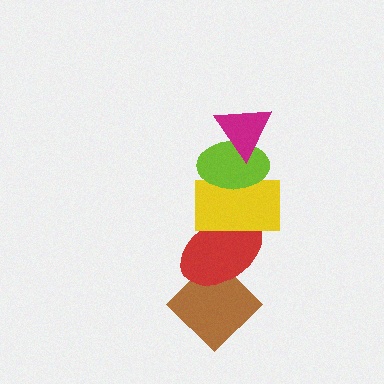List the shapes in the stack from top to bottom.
From top to bottom: the magenta triangle, the lime ellipse, the yellow rectangle, the red ellipse, the brown diamond.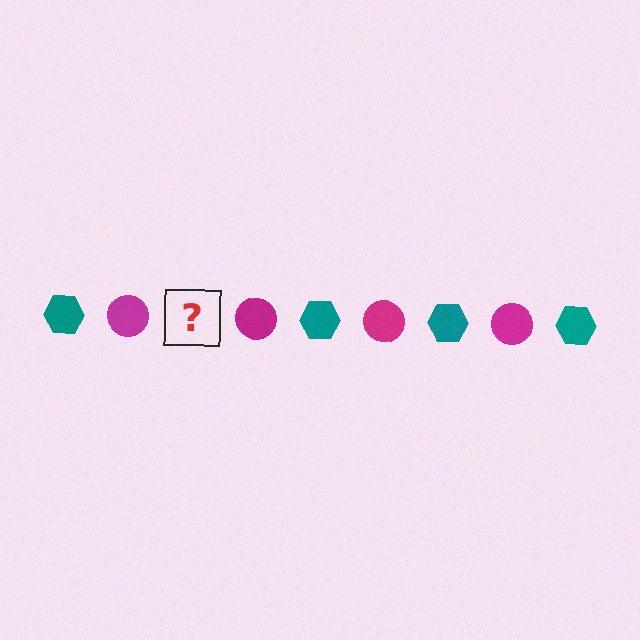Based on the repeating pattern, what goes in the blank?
The blank should be a teal hexagon.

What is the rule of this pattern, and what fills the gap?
The rule is that the pattern alternates between teal hexagon and magenta circle. The gap should be filled with a teal hexagon.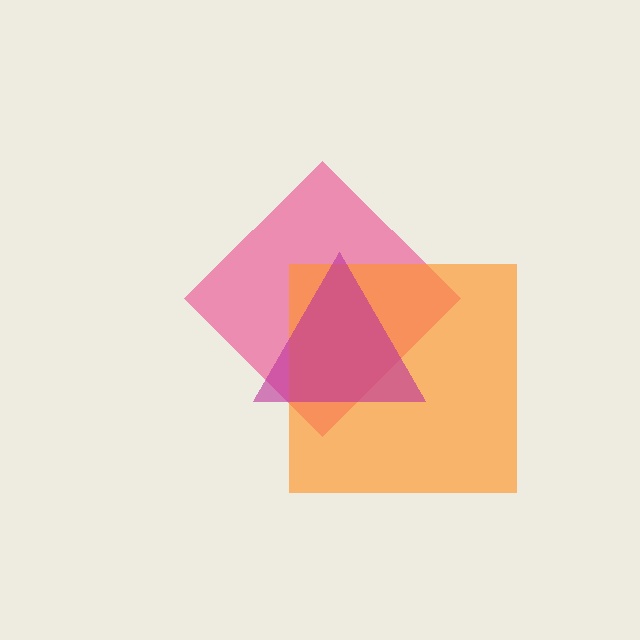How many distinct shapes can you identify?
There are 3 distinct shapes: a pink diamond, an orange square, a magenta triangle.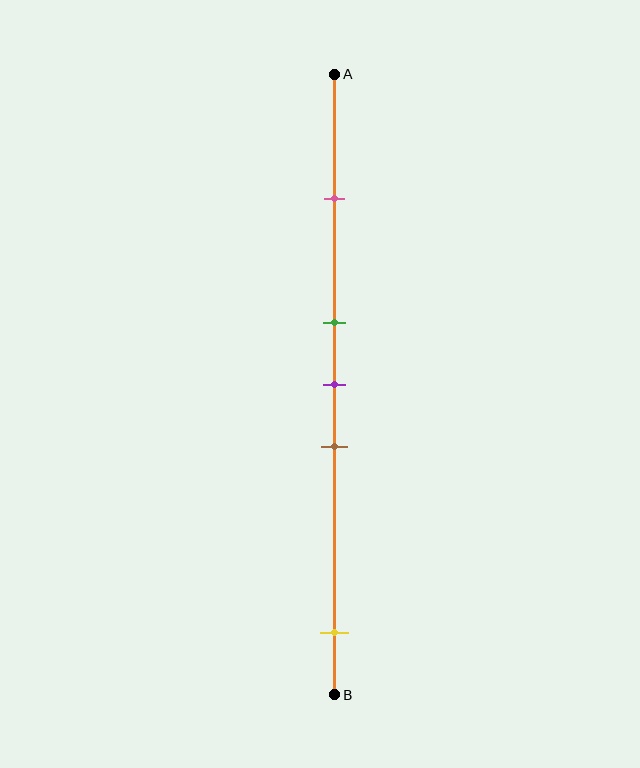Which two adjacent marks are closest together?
The green and purple marks are the closest adjacent pair.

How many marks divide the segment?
There are 5 marks dividing the segment.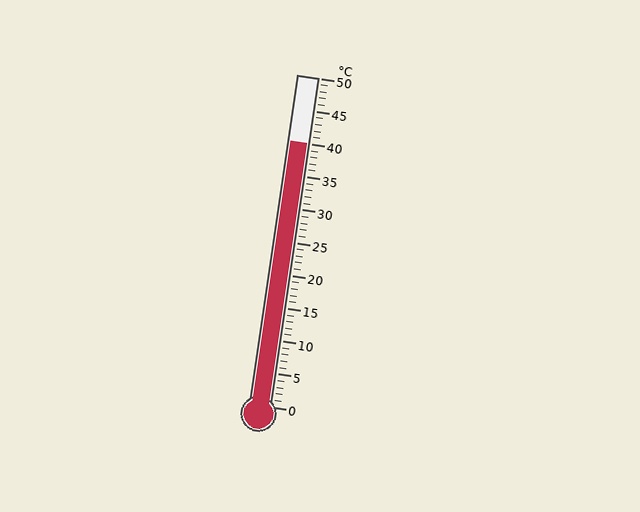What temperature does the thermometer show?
The thermometer shows approximately 40°C.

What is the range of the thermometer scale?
The thermometer scale ranges from 0°C to 50°C.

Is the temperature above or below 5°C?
The temperature is above 5°C.